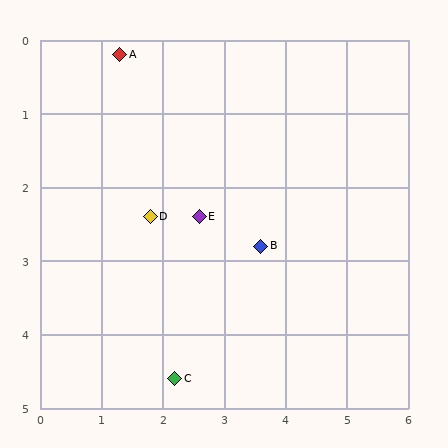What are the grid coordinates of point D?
Point D is at approximately (1.8, 2.4).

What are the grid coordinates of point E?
Point E is at approximately (2.6, 2.4).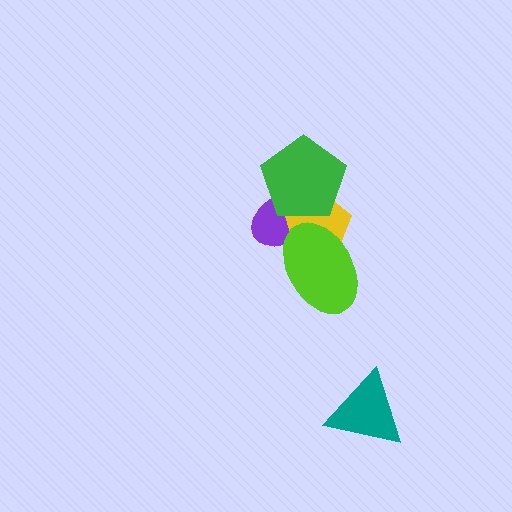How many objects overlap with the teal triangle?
0 objects overlap with the teal triangle.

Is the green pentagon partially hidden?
No, no other shape covers it.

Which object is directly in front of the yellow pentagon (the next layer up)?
The lime ellipse is directly in front of the yellow pentagon.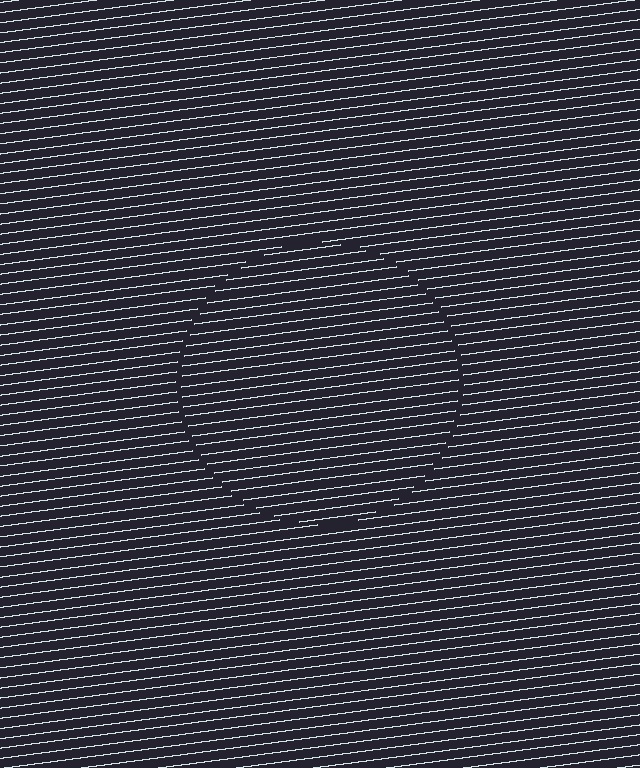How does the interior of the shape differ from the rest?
The interior of the shape contains the same grating, shifted by half a period — the contour is defined by the phase discontinuity where line-ends from the inner and outer gratings abut.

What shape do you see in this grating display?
An illusory circle. The interior of the shape contains the same grating, shifted by half a period — the contour is defined by the phase discontinuity where line-ends from the inner and outer gratings abut.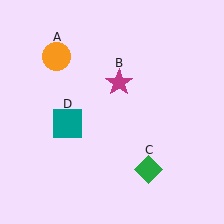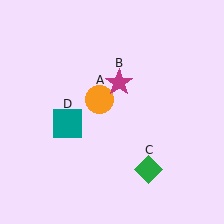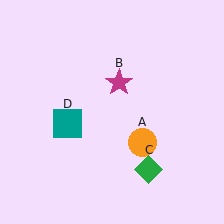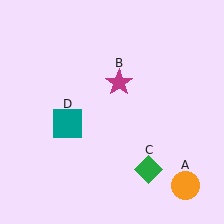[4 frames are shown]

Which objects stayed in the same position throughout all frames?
Magenta star (object B) and green diamond (object C) and teal square (object D) remained stationary.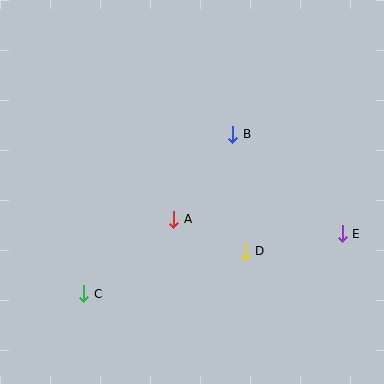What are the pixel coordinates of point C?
Point C is at (84, 294).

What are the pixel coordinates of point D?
Point D is at (245, 251).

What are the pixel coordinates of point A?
Point A is at (174, 219).